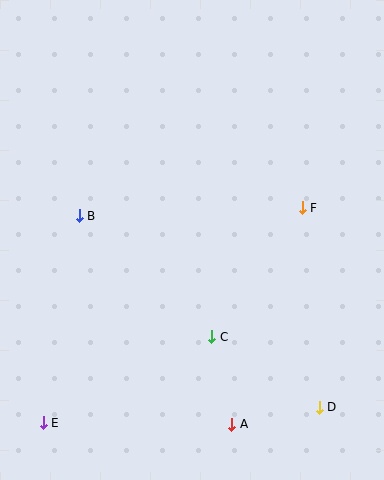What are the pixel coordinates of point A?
Point A is at (232, 424).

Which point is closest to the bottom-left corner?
Point E is closest to the bottom-left corner.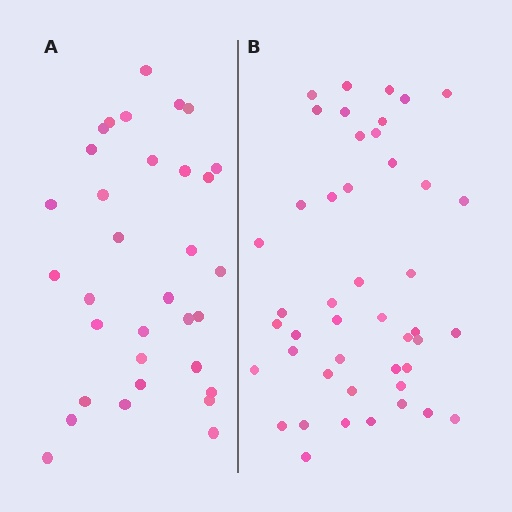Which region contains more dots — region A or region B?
Region B (the right region) has more dots.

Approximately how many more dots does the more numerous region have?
Region B has roughly 12 or so more dots than region A.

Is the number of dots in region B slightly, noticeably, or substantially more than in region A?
Region B has noticeably more, but not dramatically so. The ratio is roughly 1.4 to 1.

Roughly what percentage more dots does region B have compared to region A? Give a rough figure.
About 35% more.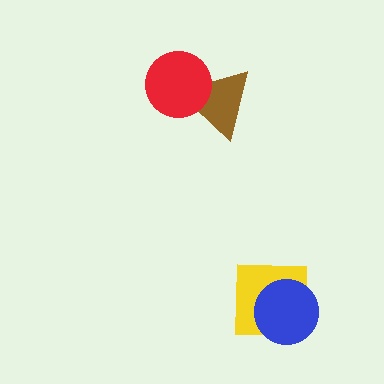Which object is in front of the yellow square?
The blue circle is in front of the yellow square.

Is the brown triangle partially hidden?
Yes, it is partially covered by another shape.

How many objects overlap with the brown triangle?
1 object overlaps with the brown triangle.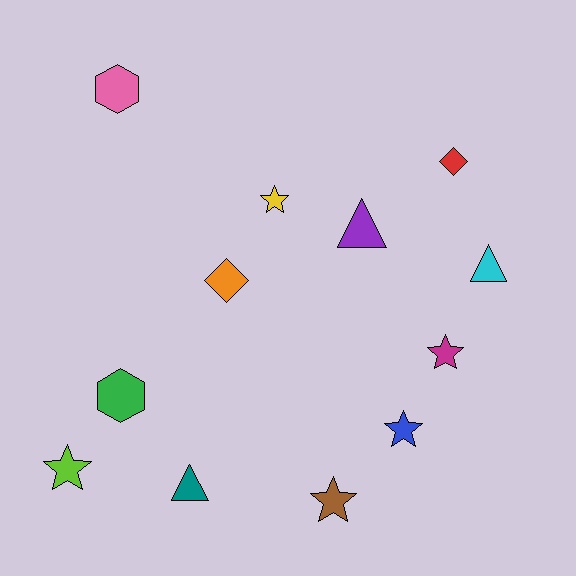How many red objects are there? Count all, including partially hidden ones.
There is 1 red object.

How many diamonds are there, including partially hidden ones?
There are 2 diamonds.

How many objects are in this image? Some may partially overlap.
There are 12 objects.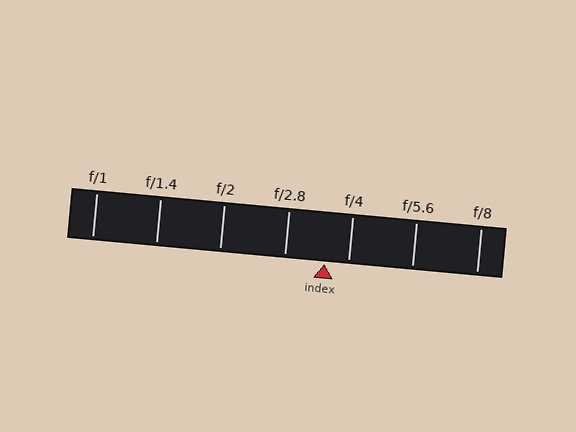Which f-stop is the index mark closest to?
The index mark is closest to f/4.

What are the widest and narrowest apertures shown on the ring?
The widest aperture shown is f/1 and the narrowest is f/8.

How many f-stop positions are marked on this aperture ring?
There are 7 f-stop positions marked.